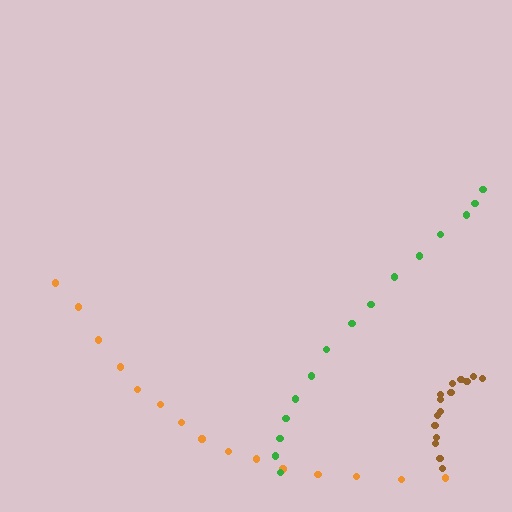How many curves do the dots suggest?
There are 3 distinct paths.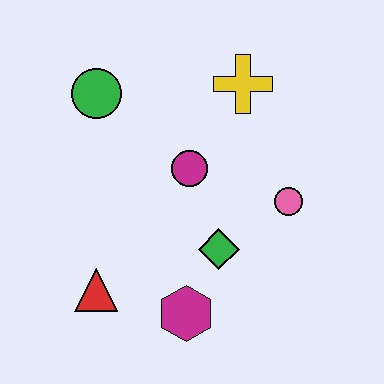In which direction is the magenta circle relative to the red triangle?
The magenta circle is above the red triangle.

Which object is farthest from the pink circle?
The green circle is farthest from the pink circle.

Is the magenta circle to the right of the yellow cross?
No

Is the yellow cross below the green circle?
No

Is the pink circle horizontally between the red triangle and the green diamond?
No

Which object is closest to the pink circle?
The green diamond is closest to the pink circle.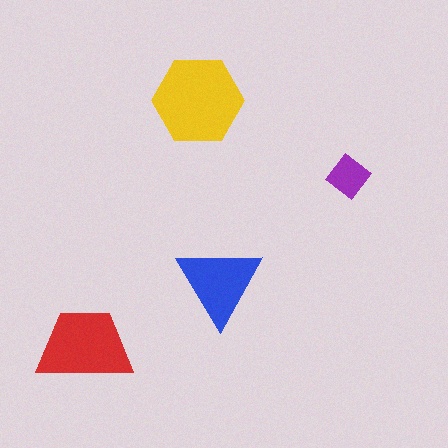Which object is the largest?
The yellow hexagon.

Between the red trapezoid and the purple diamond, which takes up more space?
The red trapezoid.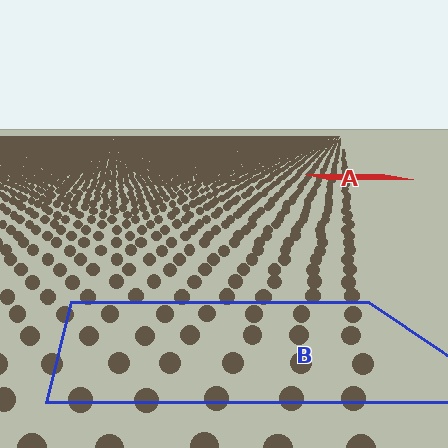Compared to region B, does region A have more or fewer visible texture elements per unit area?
Region A has more texture elements per unit area — they are packed more densely because it is farther away.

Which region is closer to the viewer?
Region B is closer. The texture elements there are larger and more spread out.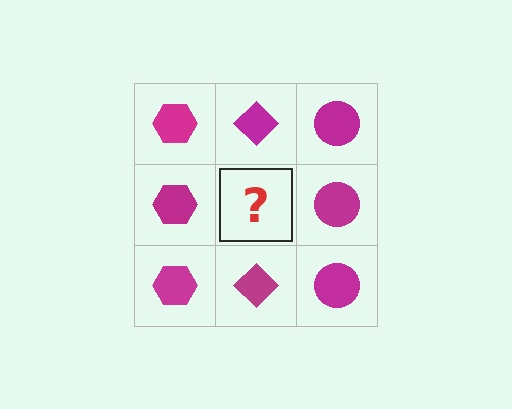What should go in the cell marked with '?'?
The missing cell should contain a magenta diamond.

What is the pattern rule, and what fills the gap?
The rule is that each column has a consistent shape. The gap should be filled with a magenta diamond.